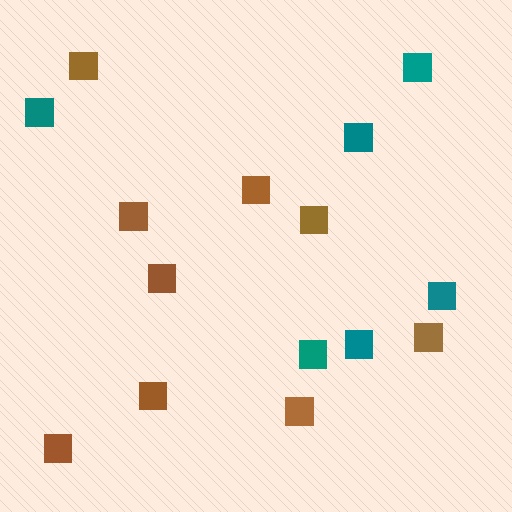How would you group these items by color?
There are 2 groups: one group of brown squares (9) and one group of teal squares (6).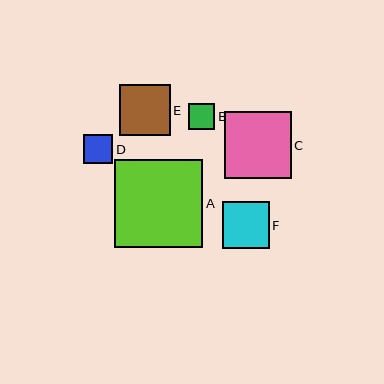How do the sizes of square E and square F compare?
Square E and square F are approximately the same size.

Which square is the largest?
Square A is the largest with a size of approximately 88 pixels.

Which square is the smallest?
Square B is the smallest with a size of approximately 26 pixels.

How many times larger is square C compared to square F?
Square C is approximately 1.4 times the size of square F.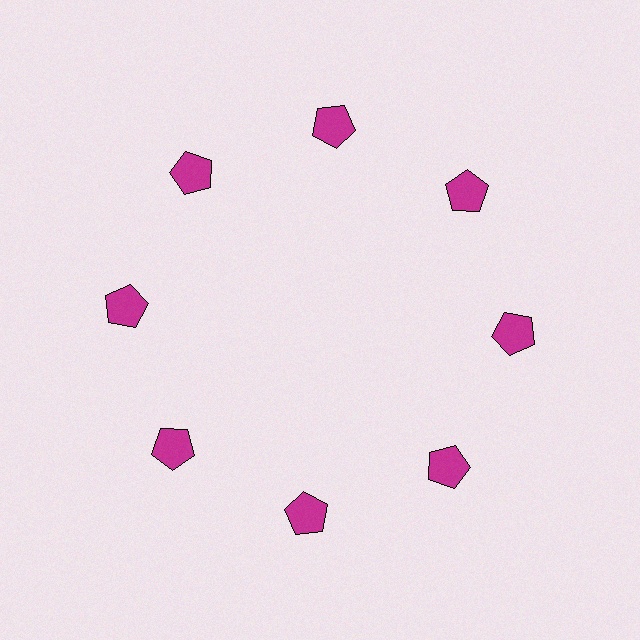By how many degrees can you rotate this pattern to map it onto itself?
The pattern maps onto itself every 45 degrees of rotation.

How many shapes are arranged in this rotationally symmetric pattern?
There are 8 shapes, arranged in 8 groups of 1.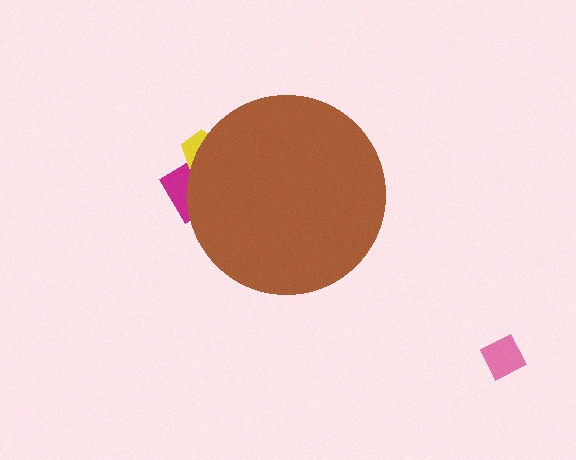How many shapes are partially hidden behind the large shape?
2 shapes are partially hidden.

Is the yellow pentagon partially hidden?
Yes, the yellow pentagon is partially hidden behind the brown circle.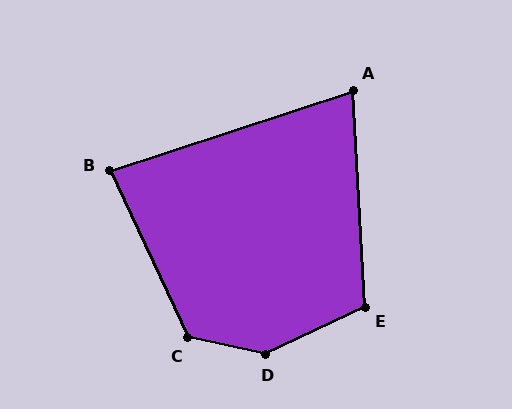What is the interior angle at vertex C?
Approximately 127 degrees (obtuse).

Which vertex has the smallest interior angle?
A, at approximately 75 degrees.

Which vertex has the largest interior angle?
D, at approximately 143 degrees.